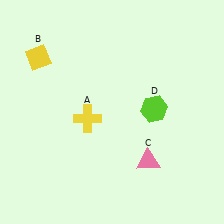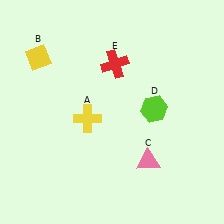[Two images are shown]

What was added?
A red cross (E) was added in Image 2.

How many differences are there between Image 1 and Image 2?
There is 1 difference between the two images.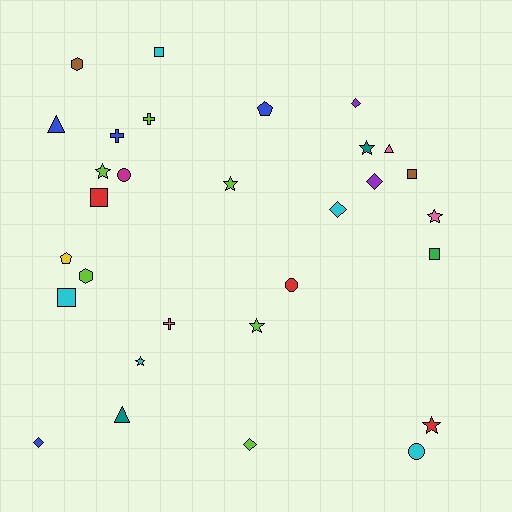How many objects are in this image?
There are 30 objects.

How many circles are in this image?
There are 3 circles.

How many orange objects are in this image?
There are no orange objects.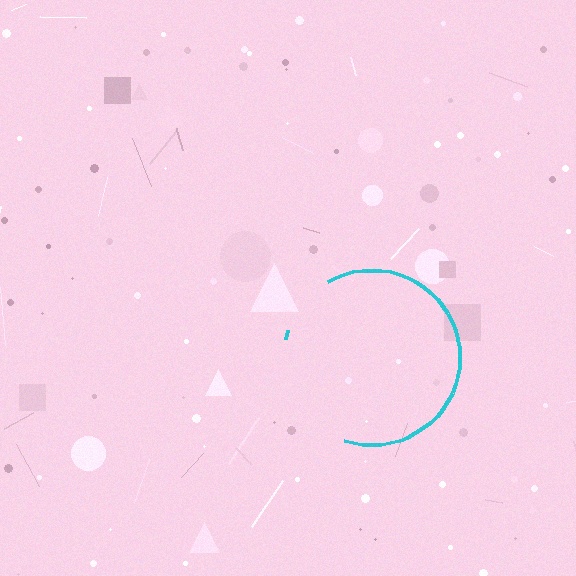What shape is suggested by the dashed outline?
The dashed outline suggests a circle.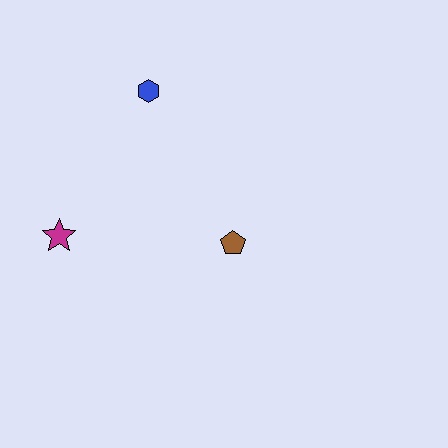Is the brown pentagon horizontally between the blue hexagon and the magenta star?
No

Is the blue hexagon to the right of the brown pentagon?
No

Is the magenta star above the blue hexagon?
No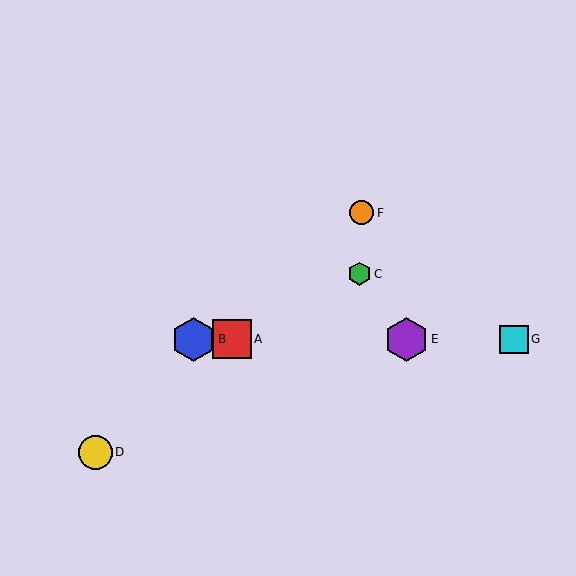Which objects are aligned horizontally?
Objects A, B, E, G are aligned horizontally.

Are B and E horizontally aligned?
Yes, both are at y≈339.